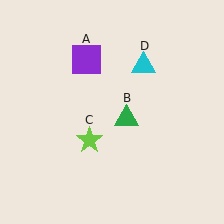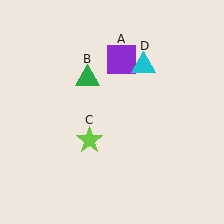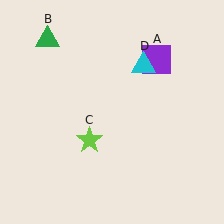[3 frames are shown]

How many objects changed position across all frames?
2 objects changed position: purple square (object A), green triangle (object B).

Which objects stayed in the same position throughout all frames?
Lime star (object C) and cyan triangle (object D) remained stationary.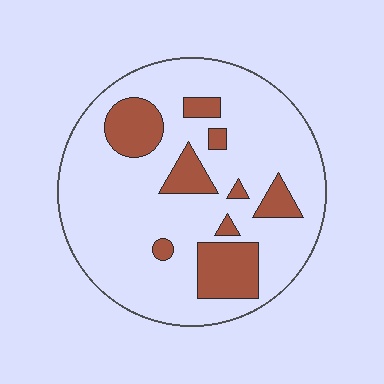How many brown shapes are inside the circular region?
9.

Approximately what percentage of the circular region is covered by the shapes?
Approximately 20%.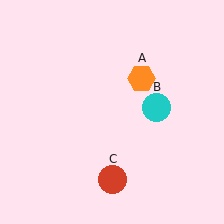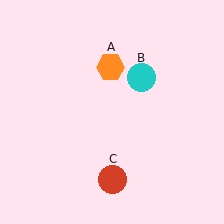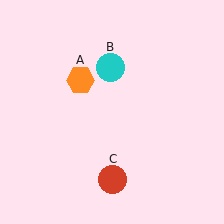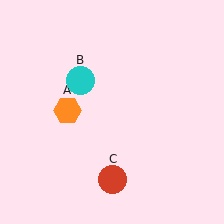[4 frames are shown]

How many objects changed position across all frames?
2 objects changed position: orange hexagon (object A), cyan circle (object B).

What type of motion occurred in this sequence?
The orange hexagon (object A), cyan circle (object B) rotated counterclockwise around the center of the scene.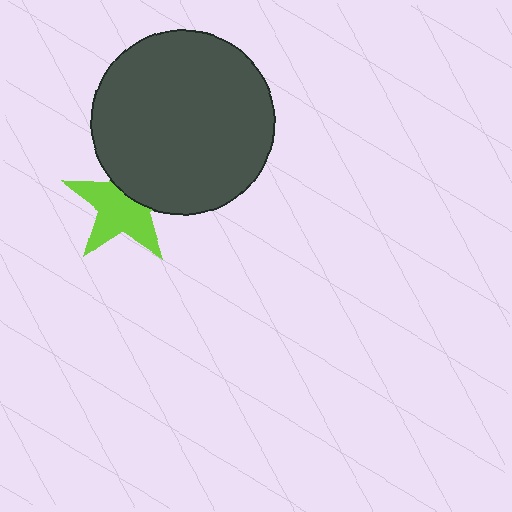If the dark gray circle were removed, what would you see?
You would see the complete lime star.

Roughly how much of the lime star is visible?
About half of it is visible (roughly 65%).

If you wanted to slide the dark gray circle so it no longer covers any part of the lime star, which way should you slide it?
Slide it up — that is the most direct way to separate the two shapes.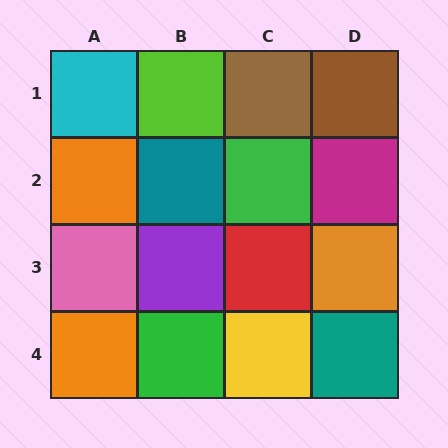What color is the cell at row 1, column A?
Cyan.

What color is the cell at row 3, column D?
Orange.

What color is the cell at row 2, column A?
Orange.